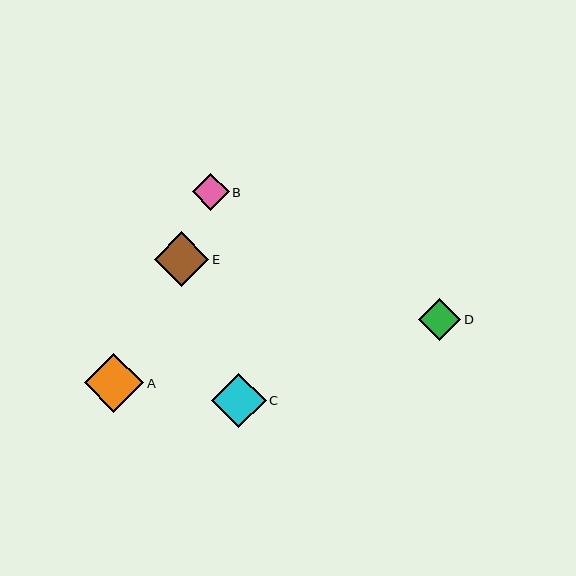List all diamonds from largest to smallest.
From largest to smallest: A, E, C, D, B.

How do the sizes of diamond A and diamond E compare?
Diamond A and diamond E are approximately the same size.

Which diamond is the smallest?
Diamond B is the smallest with a size of approximately 37 pixels.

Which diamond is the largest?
Diamond A is the largest with a size of approximately 59 pixels.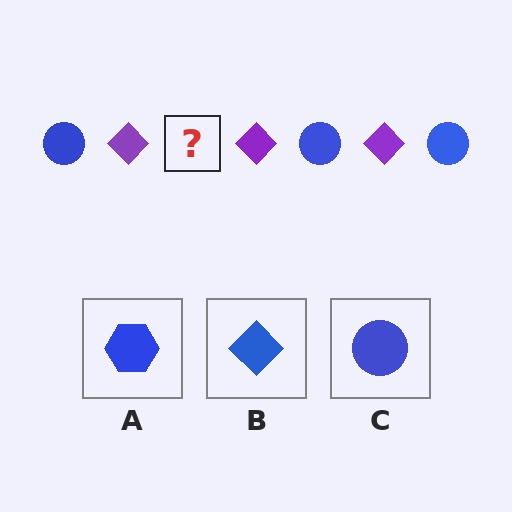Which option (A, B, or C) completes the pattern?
C.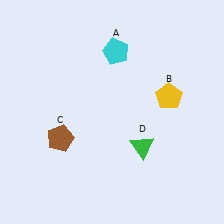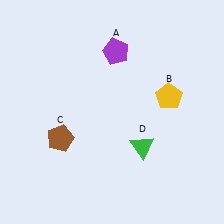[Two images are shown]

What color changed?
The pentagon (A) changed from cyan in Image 1 to purple in Image 2.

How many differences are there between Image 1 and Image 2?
There is 1 difference between the two images.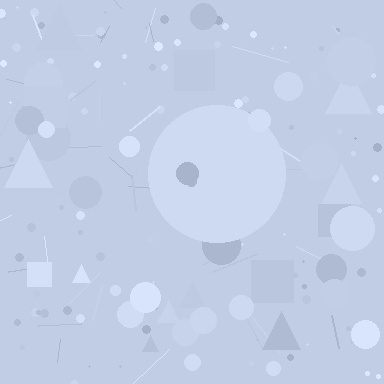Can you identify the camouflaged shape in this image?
The camouflaged shape is a circle.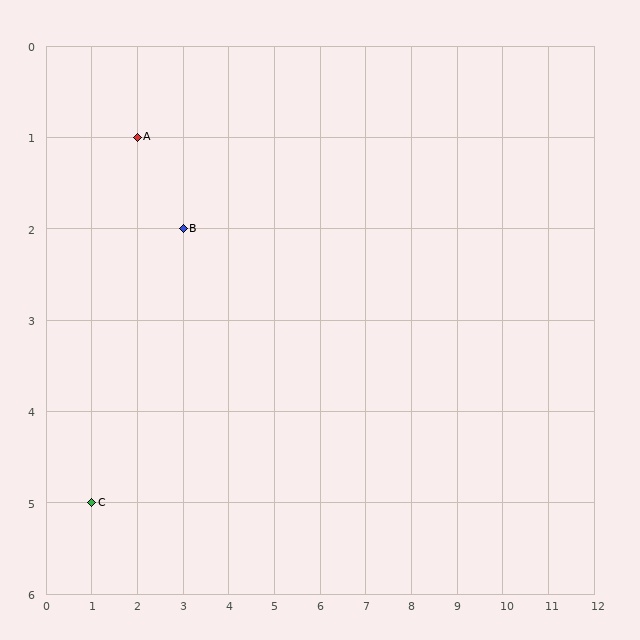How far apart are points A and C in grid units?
Points A and C are 1 column and 4 rows apart (about 4.1 grid units diagonally).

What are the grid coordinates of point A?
Point A is at grid coordinates (2, 1).